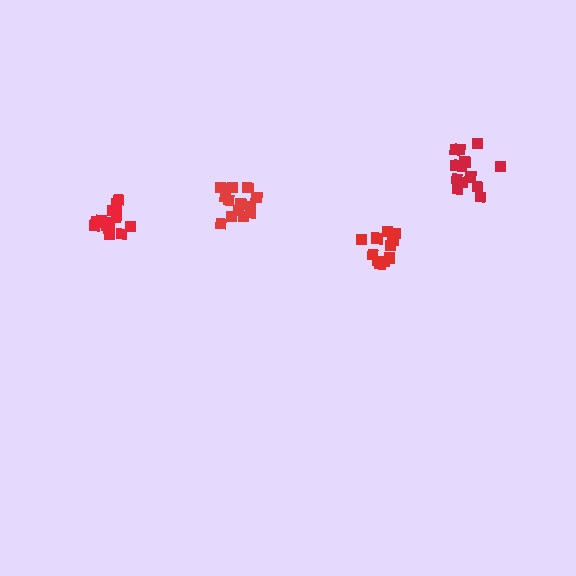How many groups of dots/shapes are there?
There are 4 groups.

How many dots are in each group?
Group 1: 15 dots, Group 2: 12 dots, Group 3: 15 dots, Group 4: 14 dots (56 total).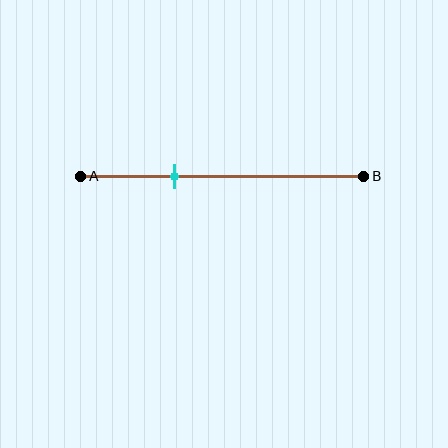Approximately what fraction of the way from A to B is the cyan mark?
The cyan mark is approximately 35% of the way from A to B.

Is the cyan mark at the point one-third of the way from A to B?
Yes, the mark is approximately at the one-third point.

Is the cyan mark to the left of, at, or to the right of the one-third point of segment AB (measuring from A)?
The cyan mark is approximately at the one-third point of segment AB.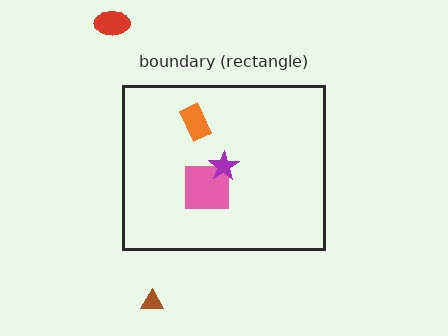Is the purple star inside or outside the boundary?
Inside.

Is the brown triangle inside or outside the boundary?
Outside.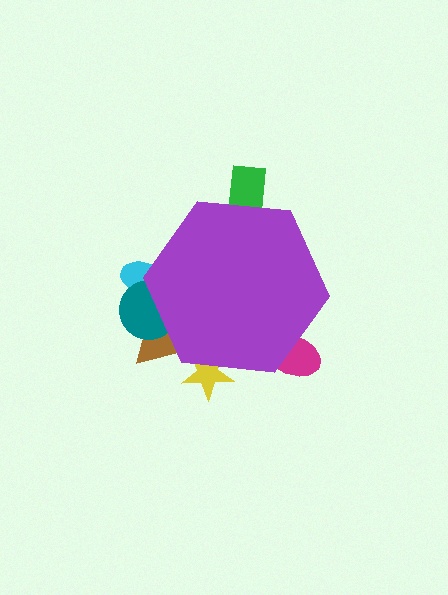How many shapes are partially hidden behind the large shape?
6 shapes are partially hidden.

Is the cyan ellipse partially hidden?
Yes, the cyan ellipse is partially hidden behind the purple hexagon.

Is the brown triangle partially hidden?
Yes, the brown triangle is partially hidden behind the purple hexagon.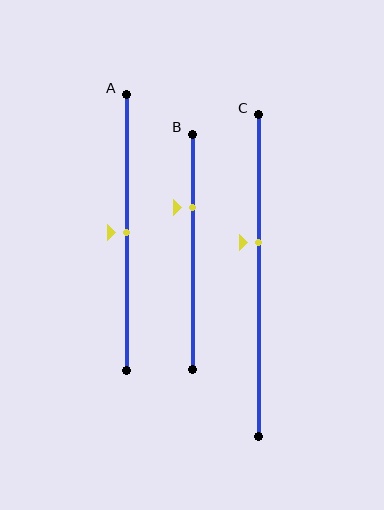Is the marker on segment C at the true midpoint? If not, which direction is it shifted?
No, the marker on segment C is shifted upward by about 10% of the segment length.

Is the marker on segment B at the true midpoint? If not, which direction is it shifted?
No, the marker on segment B is shifted upward by about 19% of the segment length.